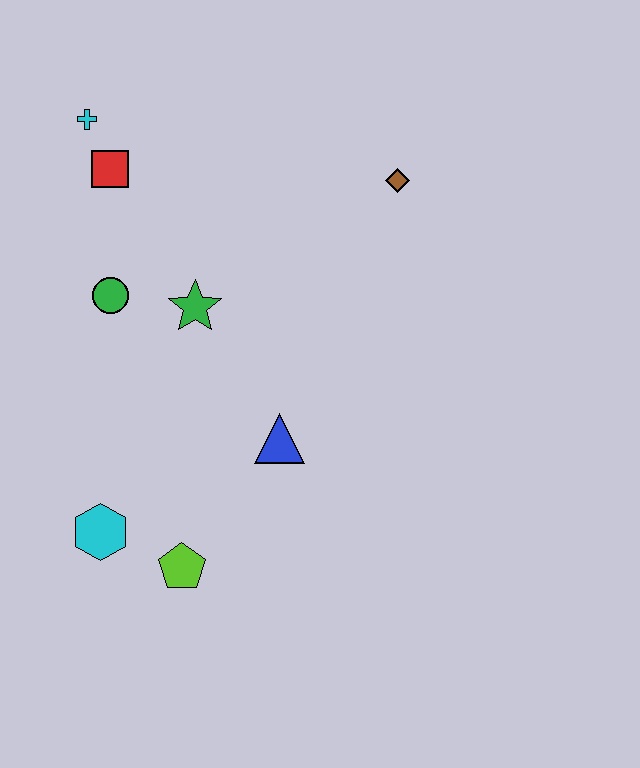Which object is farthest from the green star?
The lime pentagon is farthest from the green star.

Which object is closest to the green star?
The green circle is closest to the green star.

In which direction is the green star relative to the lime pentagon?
The green star is above the lime pentagon.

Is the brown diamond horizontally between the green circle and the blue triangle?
No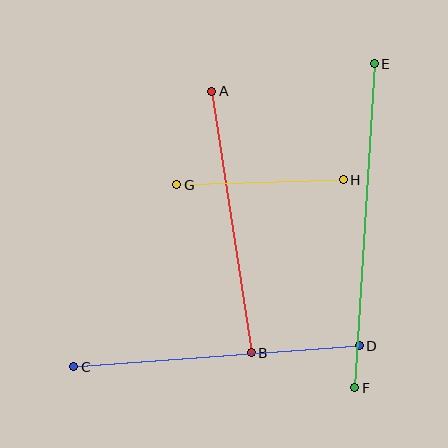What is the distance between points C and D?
The distance is approximately 286 pixels.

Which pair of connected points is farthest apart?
Points E and F are farthest apart.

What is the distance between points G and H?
The distance is approximately 167 pixels.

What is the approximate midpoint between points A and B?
The midpoint is at approximately (232, 222) pixels.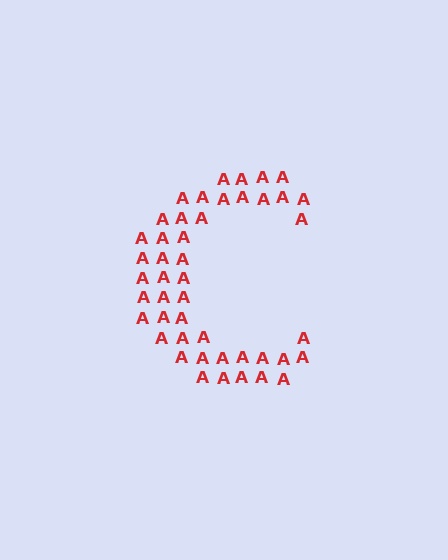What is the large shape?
The large shape is the letter C.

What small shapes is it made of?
It is made of small letter A's.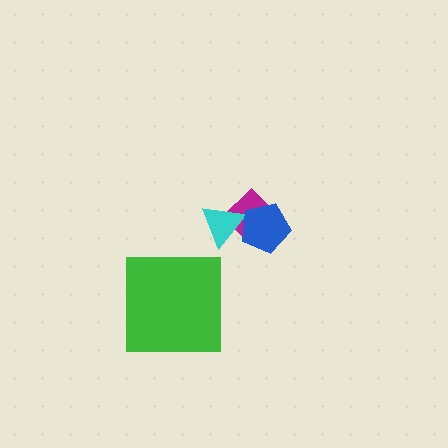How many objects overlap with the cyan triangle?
2 objects overlap with the cyan triangle.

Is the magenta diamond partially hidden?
Yes, it is partially covered by another shape.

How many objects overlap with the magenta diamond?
2 objects overlap with the magenta diamond.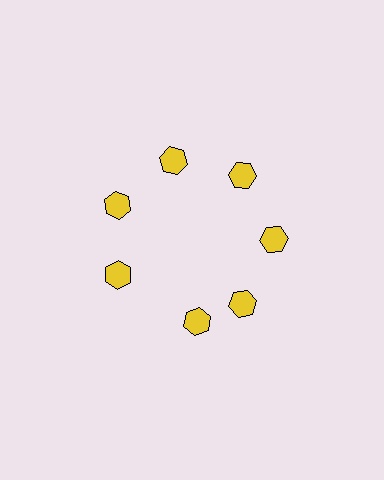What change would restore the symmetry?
The symmetry would be restored by rotating it back into even spacing with its neighbors so that all 7 hexagons sit at equal angles and equal distance from the center.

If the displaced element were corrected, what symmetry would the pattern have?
It would have 7-fold rotational symmetry — the pattern would map onto itself every 51 degrees.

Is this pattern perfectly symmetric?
No. The 7 yellow hexagons are arranged in a ring, but one element near the 6 o'clock position is rotated out of alignment along the ring, breaking the 7-fold rotational symmetry.